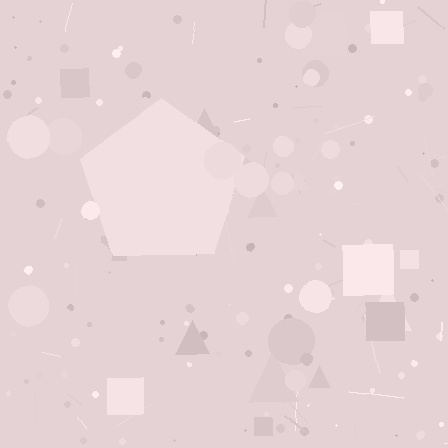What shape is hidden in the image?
A pentagon is hidden in the image.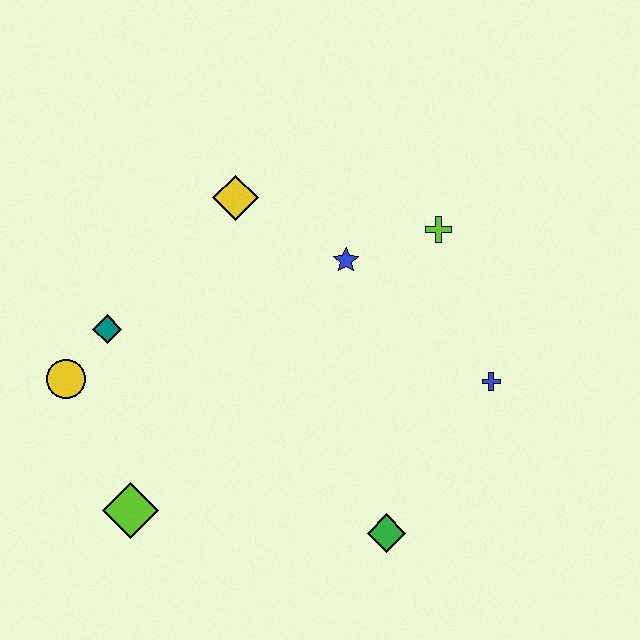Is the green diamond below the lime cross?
Yes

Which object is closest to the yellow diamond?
The blue star is closest to the yellow diamond.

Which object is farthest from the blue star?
The lime diamond is farthest from the blue star.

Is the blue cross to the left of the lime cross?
No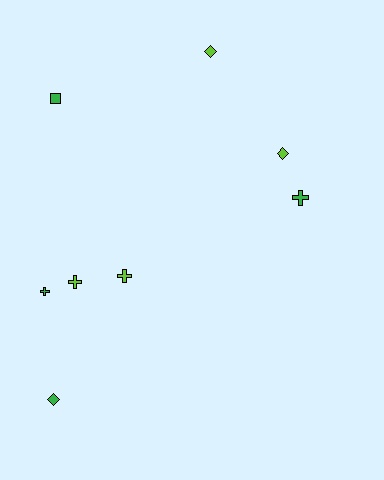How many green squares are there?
There is 1 green square.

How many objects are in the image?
There are 8 objects.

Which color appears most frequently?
Green, with 4 objects.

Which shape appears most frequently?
Cross, with 4 objects.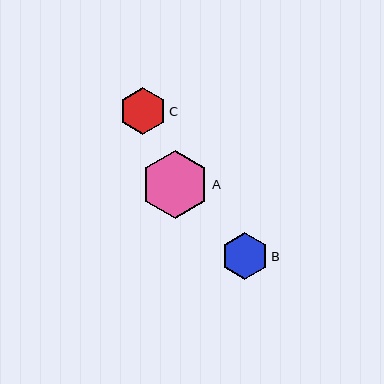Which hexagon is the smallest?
Hexagon C is the smallest with a size of approximately 47 pixels.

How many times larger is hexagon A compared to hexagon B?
Hexagon A is approximately 1.4 times the size of hexagon B.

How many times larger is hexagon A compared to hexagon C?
Hexagon A is approximately 1.4 times the size of hexagon C.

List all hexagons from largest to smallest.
From largest to smallest: A, B, C.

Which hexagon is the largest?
Hexagon A is the largest with a size of approximately 68 pixels.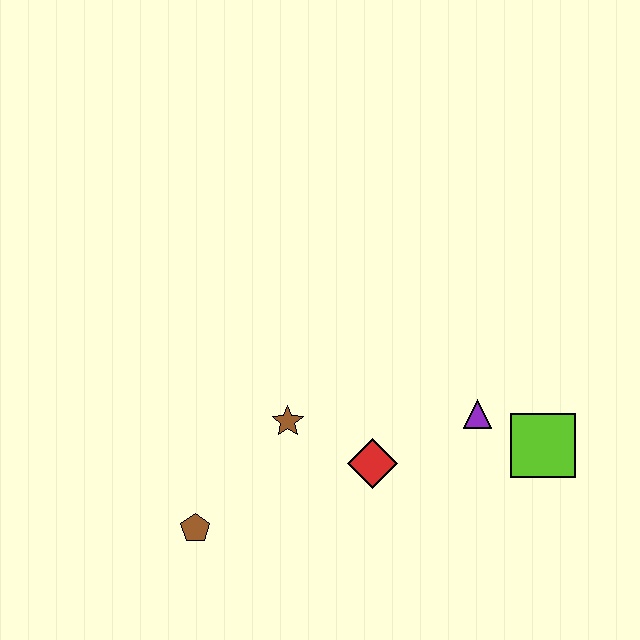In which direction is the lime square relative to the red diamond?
The lime square is to the right of the red diamond.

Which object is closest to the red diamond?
The brown star is closest to the red diamond.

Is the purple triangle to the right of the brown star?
Yes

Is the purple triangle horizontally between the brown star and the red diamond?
No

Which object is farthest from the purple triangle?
The brown pentagon is farthest from the purple triangle.